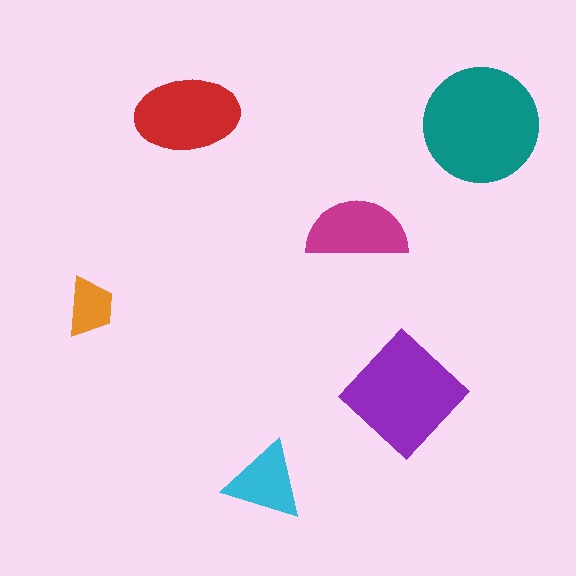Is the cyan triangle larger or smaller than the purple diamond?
Smaller.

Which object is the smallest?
The orange trapezoid.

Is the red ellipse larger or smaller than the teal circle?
Smaller.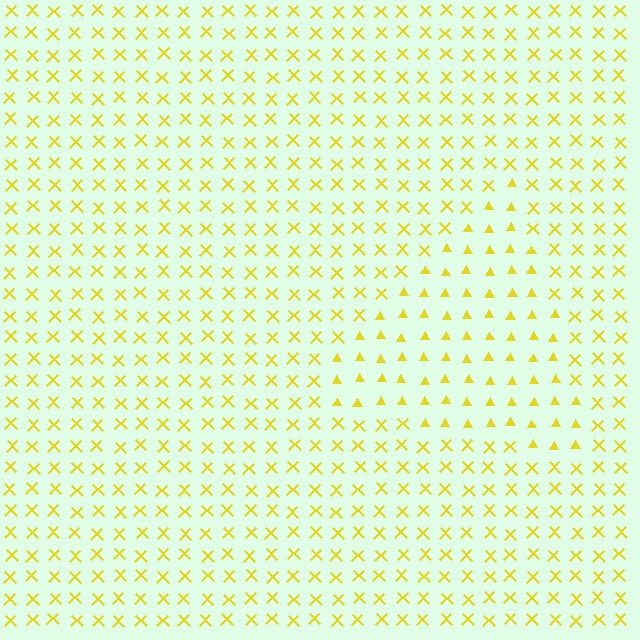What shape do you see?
I see a triangle.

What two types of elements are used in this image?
The image uses triangles inside the triangle region and X marks outside it.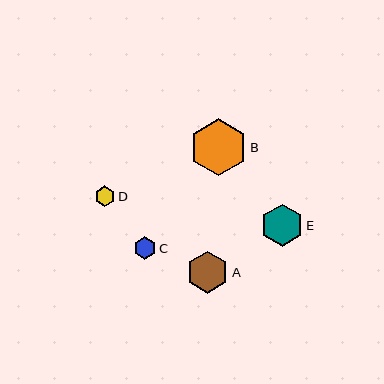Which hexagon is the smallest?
Hexagon D is the smallest with a size of approximately 20 pixels.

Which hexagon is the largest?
Hexagon B is the largest with a size of approximately 57 pixels.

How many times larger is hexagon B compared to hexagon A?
Hexagon B is approximately 1.4 times the size of hexagon A.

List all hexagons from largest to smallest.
From largest to smallest: B, A, E, C, D.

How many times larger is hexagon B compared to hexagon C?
Hexagon B is approximately 2.5 times the size of hexagon C.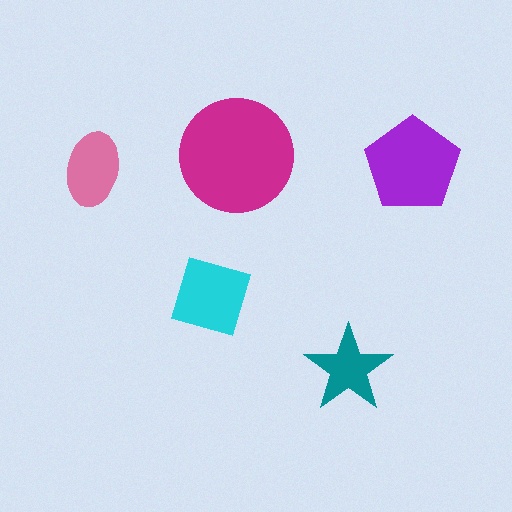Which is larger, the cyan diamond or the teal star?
The cyan diamond.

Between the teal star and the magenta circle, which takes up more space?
The magenta circle.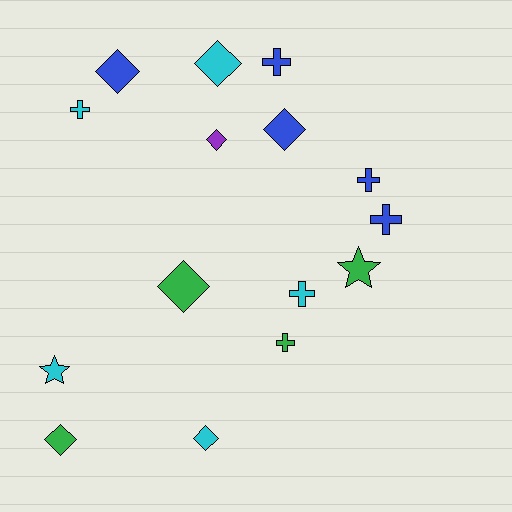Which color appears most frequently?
Blue, with 5 objects.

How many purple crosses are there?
There are no purple crosses.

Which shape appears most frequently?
Diamond, with 7 objects.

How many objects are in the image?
There are 15 objects.